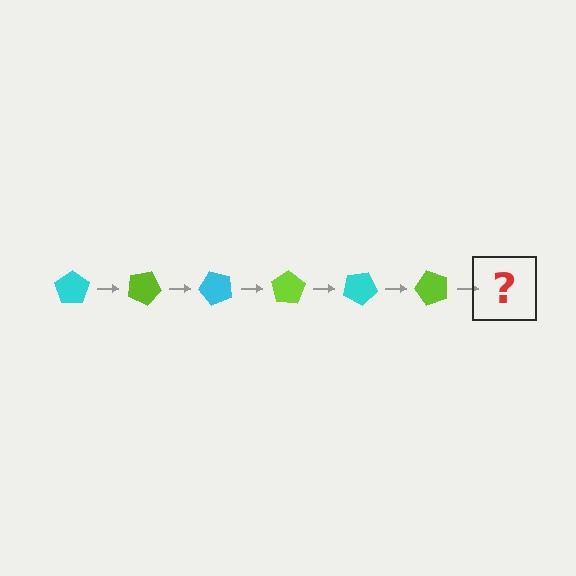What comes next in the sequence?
The next element should be a cyan pentagon, rotated 150 degrees from the start.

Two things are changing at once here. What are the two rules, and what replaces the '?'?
The two rules are that it rotates 25 degrees each step and the color cycles through cyan and lime. The '?' should be a cyan pentagon, rotated 150 degrees from the start.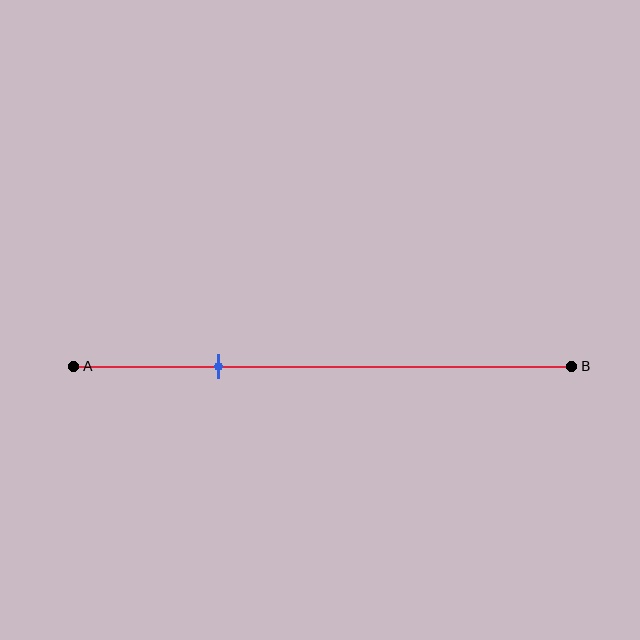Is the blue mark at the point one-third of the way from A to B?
No, the mark is at about 30% from A, not at the 33% one-third point.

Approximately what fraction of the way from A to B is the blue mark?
The blue mark is approximately 30% of the way from A to B.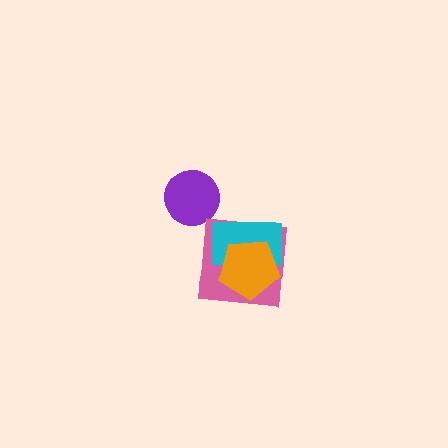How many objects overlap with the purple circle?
0 objects overlap with the purple circle.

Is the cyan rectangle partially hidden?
Yes, it is partially covered by another shape.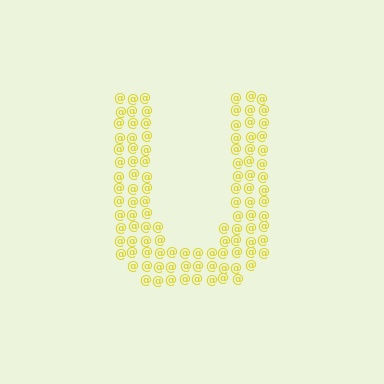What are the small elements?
The small elements are at signs.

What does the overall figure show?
The overall figure shows the letter U.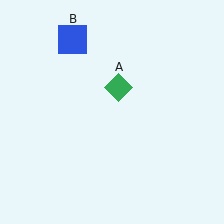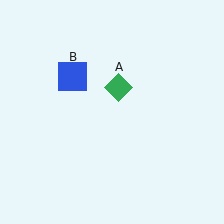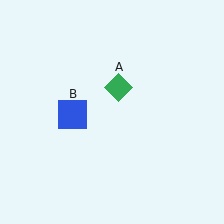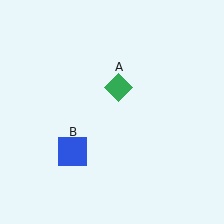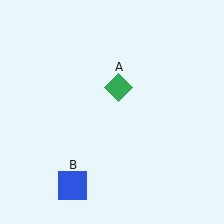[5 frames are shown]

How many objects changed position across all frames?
1 object changed position: blue square (object B).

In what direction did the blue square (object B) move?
The blue square (object B) moved down.